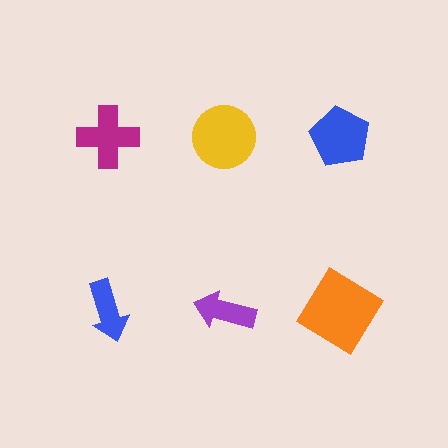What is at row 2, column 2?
A purple arrow.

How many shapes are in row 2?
3 shapes.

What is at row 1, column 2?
A yellow circle.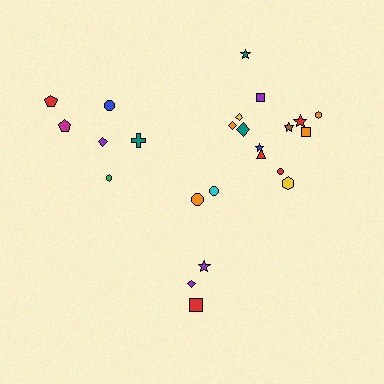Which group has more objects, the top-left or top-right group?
The top-right group.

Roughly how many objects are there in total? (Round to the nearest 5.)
Roughly 25 objects in total.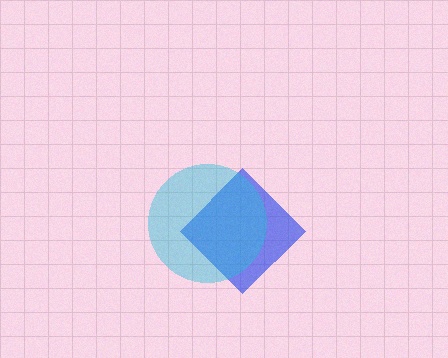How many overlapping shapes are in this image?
There are 2 overlapping shapes in the image.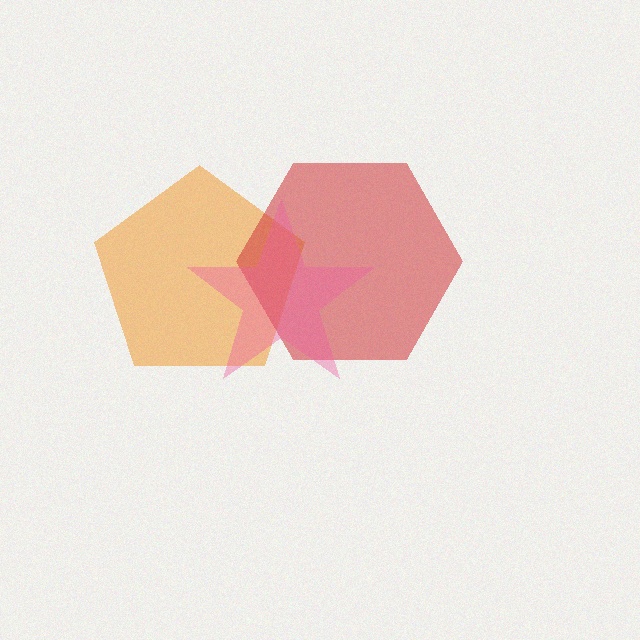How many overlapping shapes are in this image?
There are 3 overlapping shapes in the image.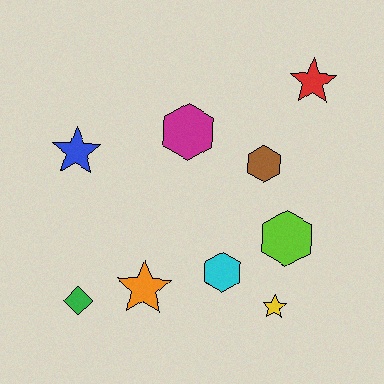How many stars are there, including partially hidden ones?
There are 4 stars.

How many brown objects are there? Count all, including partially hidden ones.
There is 1 brown object.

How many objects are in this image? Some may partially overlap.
There are 9 objects.